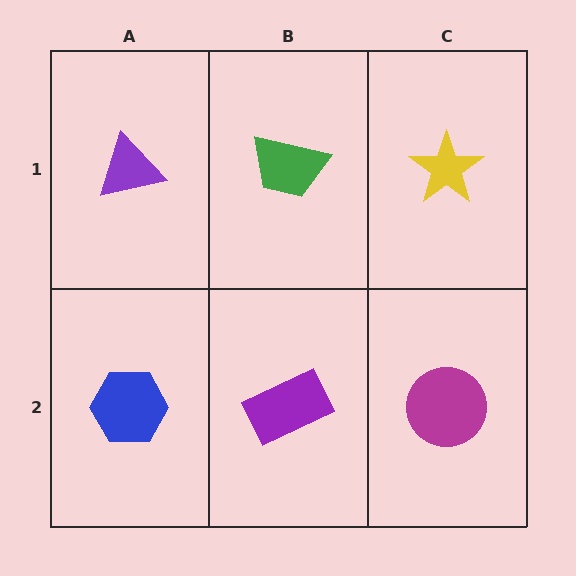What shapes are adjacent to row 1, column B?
A purple rectangle (row 2, column B), a purple triangle (row 1, column A), a yellow star (row 1, column C).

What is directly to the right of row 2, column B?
A magenta circle.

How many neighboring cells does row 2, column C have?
2.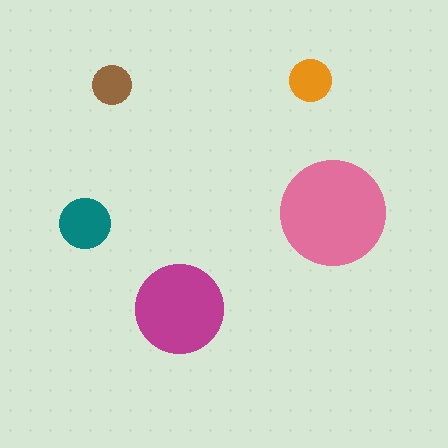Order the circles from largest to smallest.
the pink one, the magenta one, the teal one, the orange one, the brown one.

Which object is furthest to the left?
The teal circle is leftmost.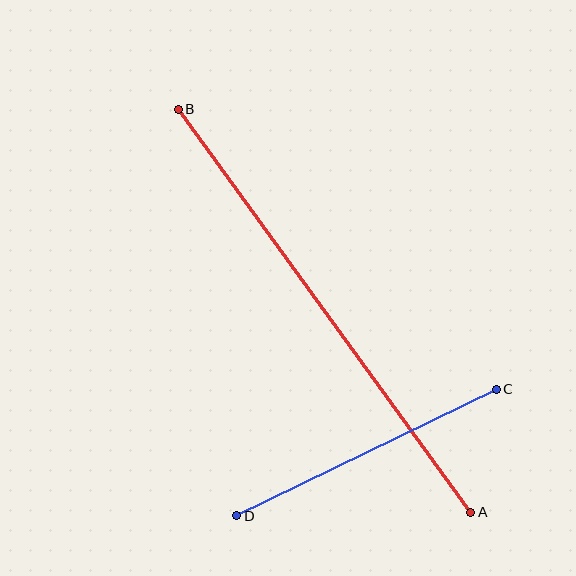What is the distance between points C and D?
The distance is approximately 289 pixels.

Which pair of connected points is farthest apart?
Points A and B are farthest apart.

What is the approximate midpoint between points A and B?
The midpoint is at approximately (324, 311) pixels.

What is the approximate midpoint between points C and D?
The midpoint is at approximately (366, 453) pixels.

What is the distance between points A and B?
The distance is approximately 498 pixels.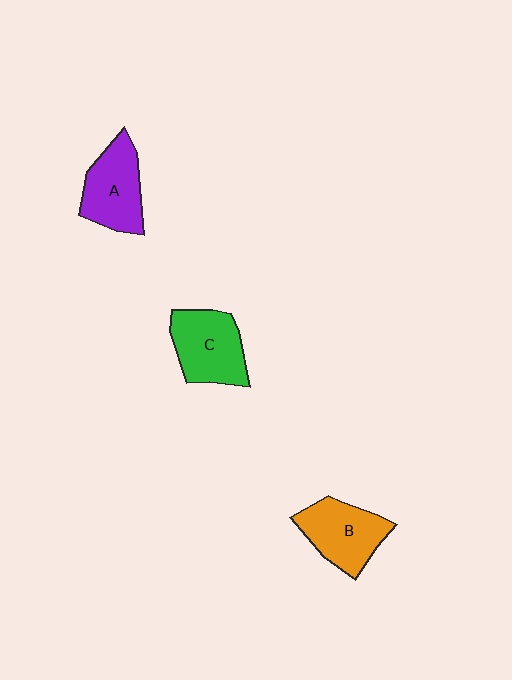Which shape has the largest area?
Shape C (green).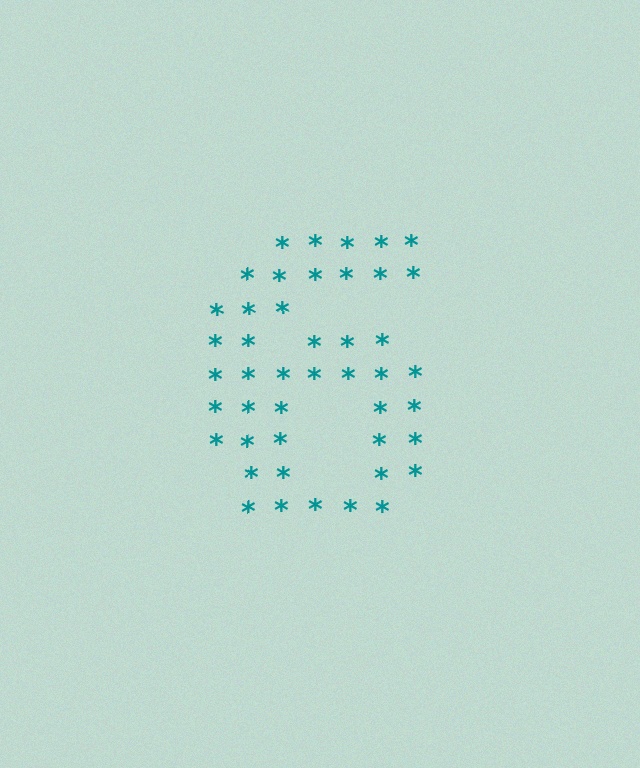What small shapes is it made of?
It is made of small asterisks.